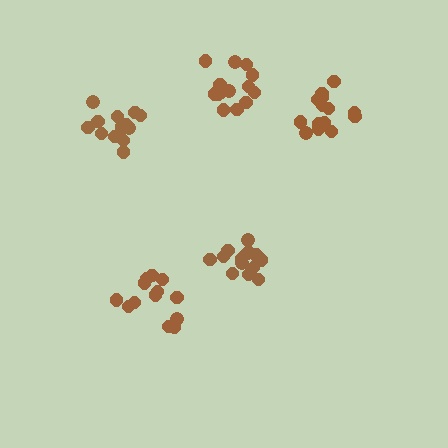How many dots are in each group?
Group 1: 14 dots, Group 2: 13 dots, Group 3: 15 dots, Group 4: 14 dots, Group 5: 14 dots (70 total).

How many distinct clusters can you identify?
There are 5 distinct clusters.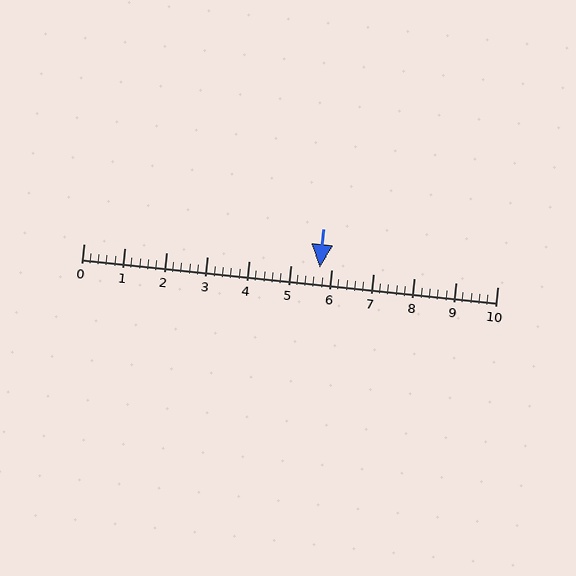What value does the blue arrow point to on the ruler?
The blue arrow points to approximately 5.7.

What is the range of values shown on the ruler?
The ruler shows values from 0 to 10.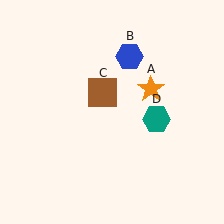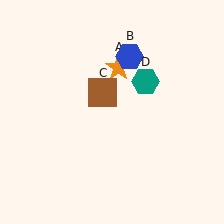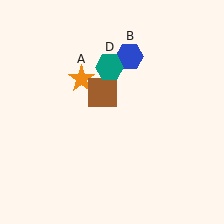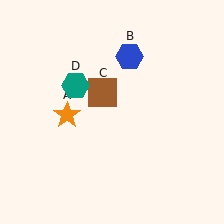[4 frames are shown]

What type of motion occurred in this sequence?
The orange star (object A), teal hexagon (object D) rotated counterclockwise around the center of the scene.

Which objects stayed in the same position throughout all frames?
Blue hexagon (object B) and brown square (object C) remained stationary.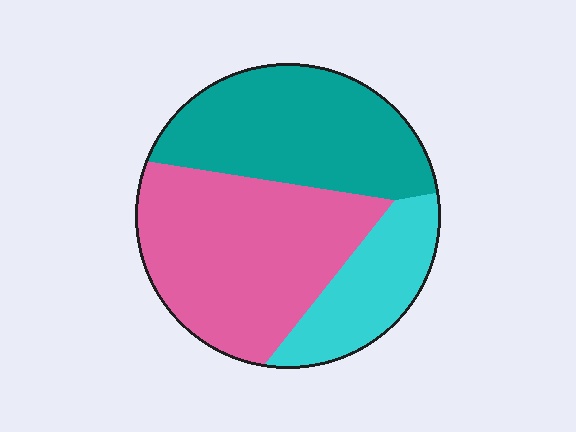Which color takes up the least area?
Cyan, at roughly 20%.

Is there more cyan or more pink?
Pink.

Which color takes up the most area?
Pink, at roughly 45%.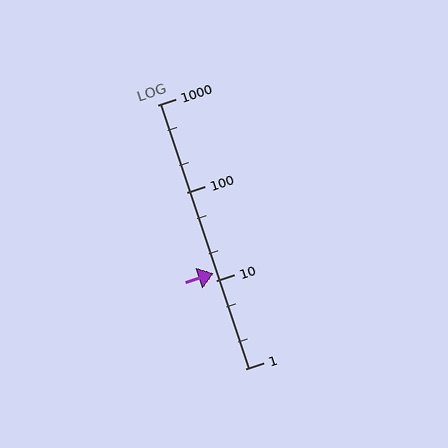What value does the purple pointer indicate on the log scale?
The pointer indicates approximately 12.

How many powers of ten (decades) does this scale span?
The scale spans 3 decades, from 1 to 1000.